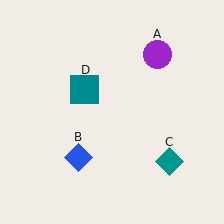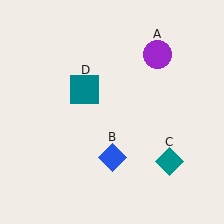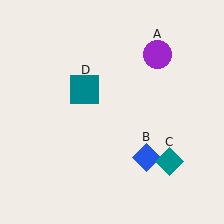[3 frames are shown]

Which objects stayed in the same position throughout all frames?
Purple circle (object A) and teal diamond (object C) and teal square (object D) remained stationary.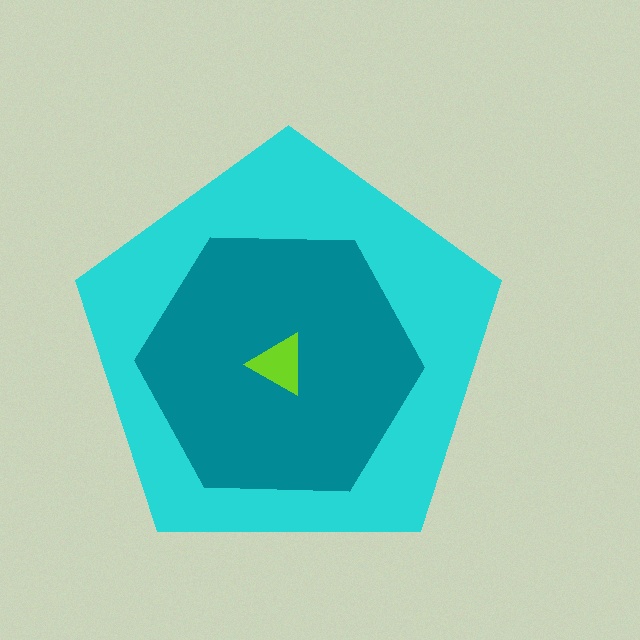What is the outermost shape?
The cyan pentagon.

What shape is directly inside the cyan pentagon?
The teal hexagon.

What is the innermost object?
The lime triangle.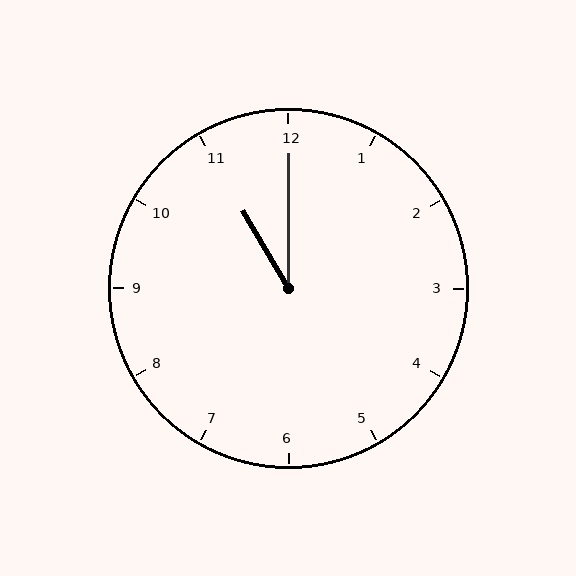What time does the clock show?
11:00.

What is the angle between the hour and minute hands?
Approximately 30 degrees.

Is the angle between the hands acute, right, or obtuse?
It is acute.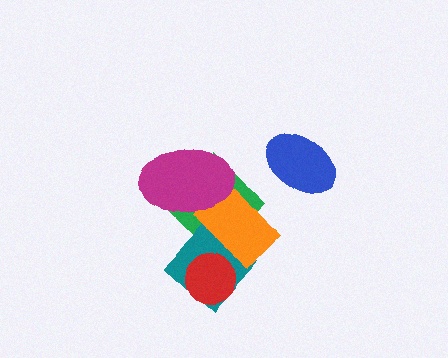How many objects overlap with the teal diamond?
3 objects overlap with the teal diamond.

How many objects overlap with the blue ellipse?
0 objects overlap with the blue ellipse.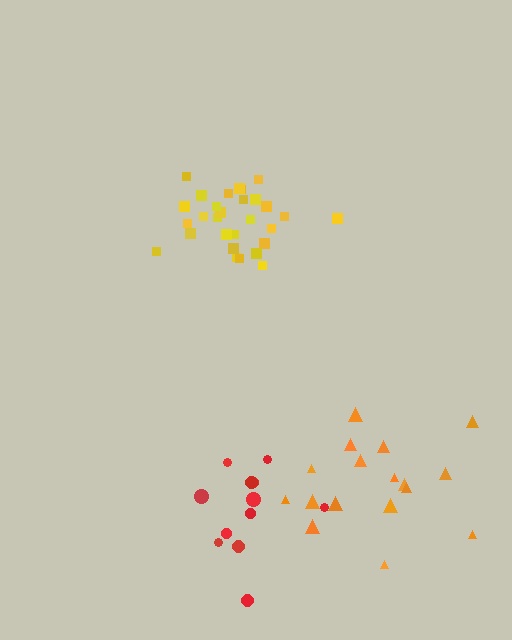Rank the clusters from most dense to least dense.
yellow, red, orange.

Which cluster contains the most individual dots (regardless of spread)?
Yellow (29).